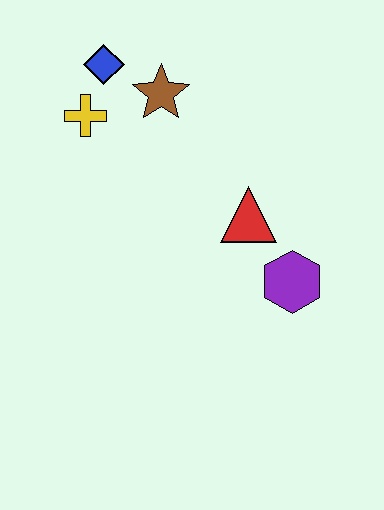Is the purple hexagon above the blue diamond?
No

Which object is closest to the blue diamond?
The yellow cross is closest to the blue diamond.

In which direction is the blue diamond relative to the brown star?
The blue diamond is to the left of the brown star.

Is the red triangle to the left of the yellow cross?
No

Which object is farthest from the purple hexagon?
The blue diamond is farthest from the purple hexagon.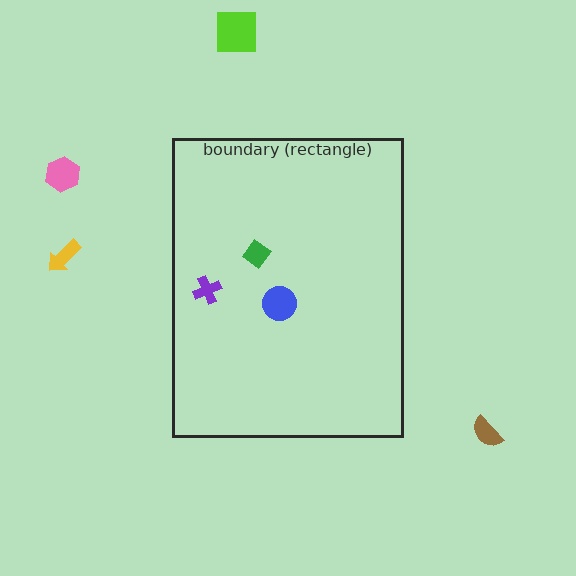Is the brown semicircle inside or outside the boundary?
Outside.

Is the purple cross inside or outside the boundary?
Inside.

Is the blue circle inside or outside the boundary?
Inside.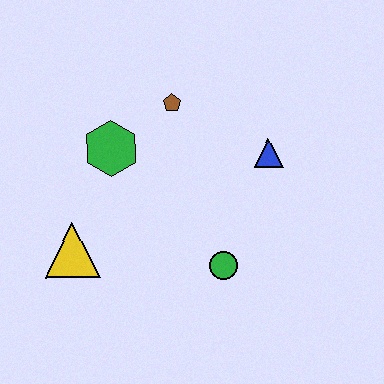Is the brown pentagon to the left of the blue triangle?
Yes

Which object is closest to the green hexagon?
The brown pentagon is closest to the green hexagon.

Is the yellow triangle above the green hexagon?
No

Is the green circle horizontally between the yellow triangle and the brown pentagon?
No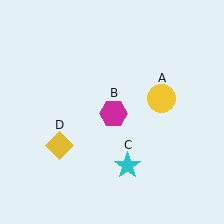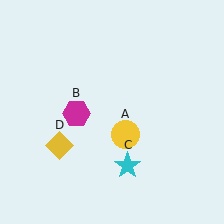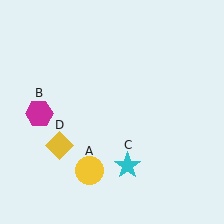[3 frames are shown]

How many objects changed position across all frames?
2 objects changed position: yellow circle (object A), magenta hexagon (object B).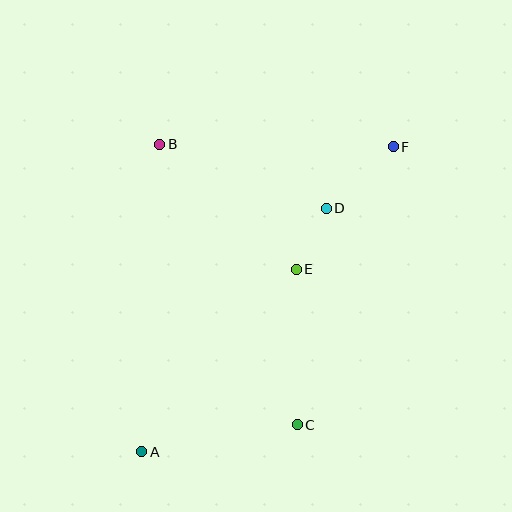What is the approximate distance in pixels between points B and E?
The distance between B and E is approximately 185 pixels.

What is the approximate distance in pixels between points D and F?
The distance between D and F is approximately 91 pixels.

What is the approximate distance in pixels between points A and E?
The distance between A and E is approximately 239 pixels.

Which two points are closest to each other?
Points D and E are closest to each other.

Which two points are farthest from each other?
Points A and F are farthest from each other.